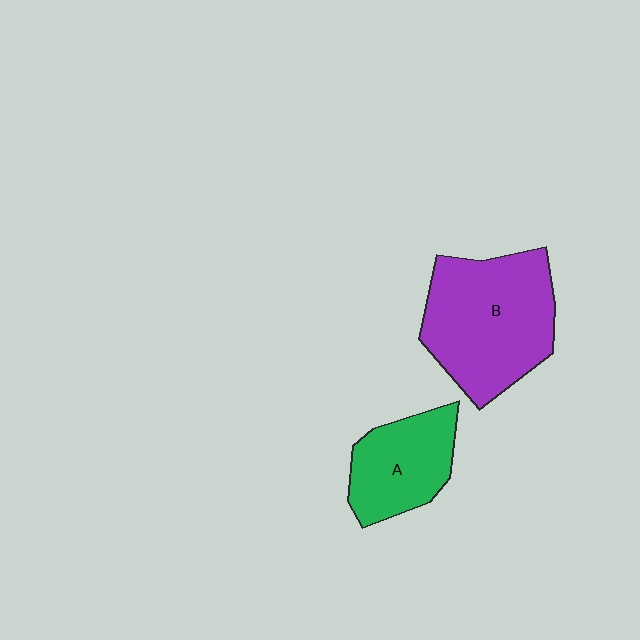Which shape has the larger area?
Shape B (purple).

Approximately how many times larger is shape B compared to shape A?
Approximately 1.7 times.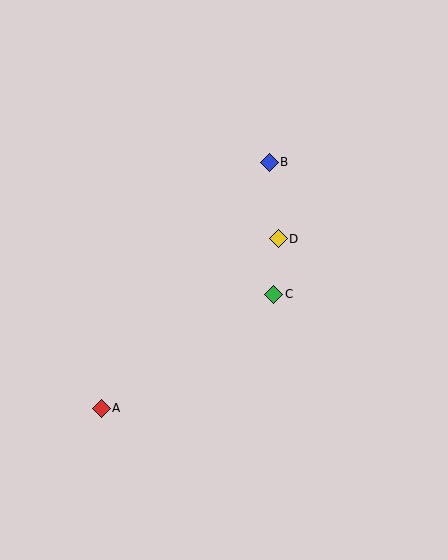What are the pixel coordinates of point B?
Point B is at (269, 162).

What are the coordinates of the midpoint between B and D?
The midpoint between B and D is at (274, 201).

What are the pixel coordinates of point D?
Point D is at (278, 239).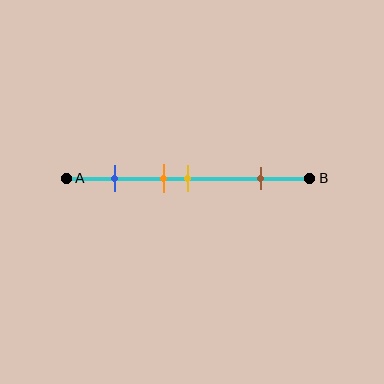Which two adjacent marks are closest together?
The orange and yellow marks are the closest adjacent pair.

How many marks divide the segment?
There are 4 marks dividing the segment.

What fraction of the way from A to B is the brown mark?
The brown mark is approximately 80% (0.8) of the way from A to B.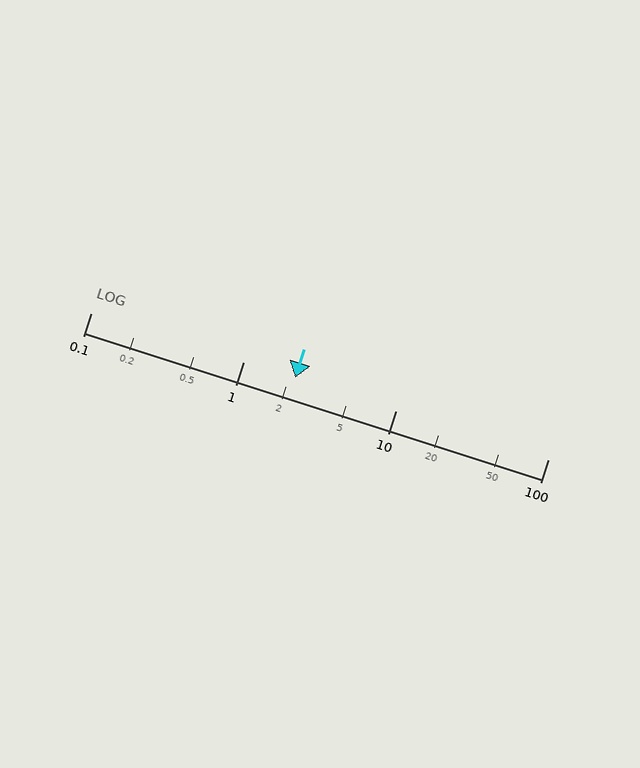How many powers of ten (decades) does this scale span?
The scale spans 3 decades, from 0.1 to 100.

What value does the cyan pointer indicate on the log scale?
The pointer indicates approximately 2.2.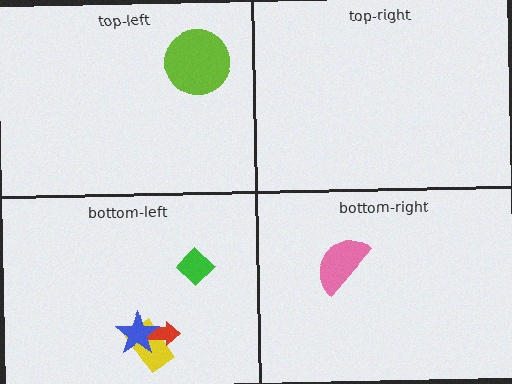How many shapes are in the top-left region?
1.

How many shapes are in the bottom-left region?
4.